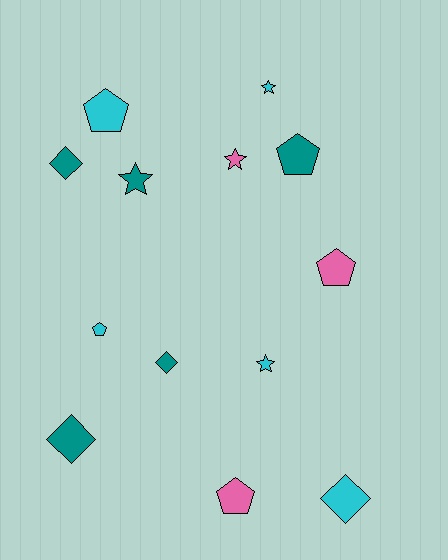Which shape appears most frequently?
Pentagon, with 5 objects.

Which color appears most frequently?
Cyan, with 5 objects.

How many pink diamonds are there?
There are no pink diamonds.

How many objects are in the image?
There are 13 objects.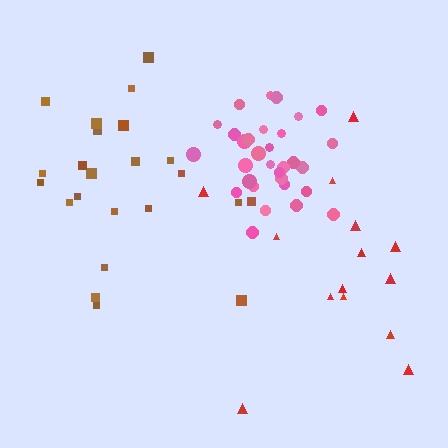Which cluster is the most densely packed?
Pink.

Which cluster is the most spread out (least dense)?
Red.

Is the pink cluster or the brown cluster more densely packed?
Pink.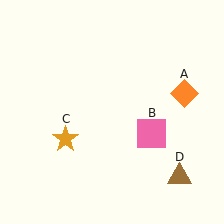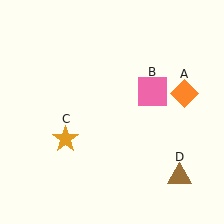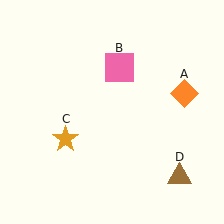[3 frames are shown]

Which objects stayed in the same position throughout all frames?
Orange diamond (object A) and orange star (object C) and brown triangle (object D) remained stationary.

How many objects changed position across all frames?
1 object changed position: pink square (object B).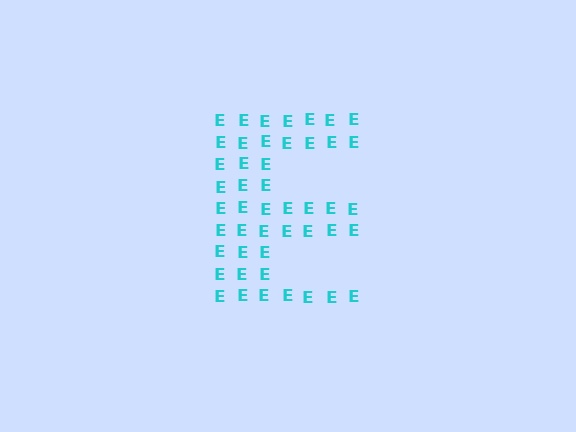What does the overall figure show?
The overall figure shows the letter E.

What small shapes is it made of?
It is made of small letter E's.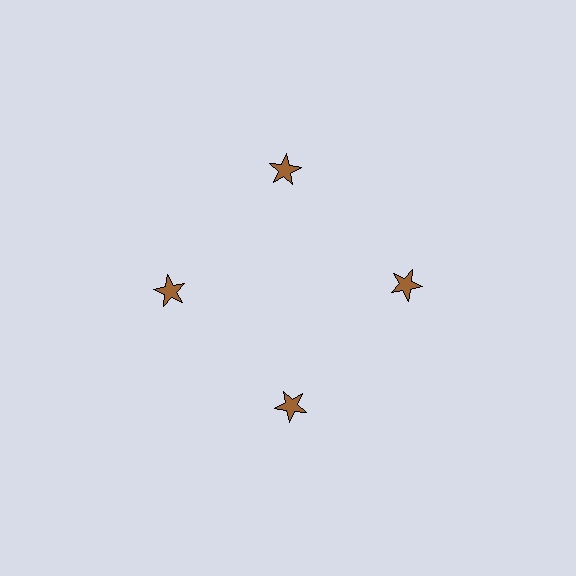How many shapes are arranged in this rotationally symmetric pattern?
There are 4 shapes, arranged in 4 groups of 1.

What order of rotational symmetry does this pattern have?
This pattern has 4-fold rotational symmetry.